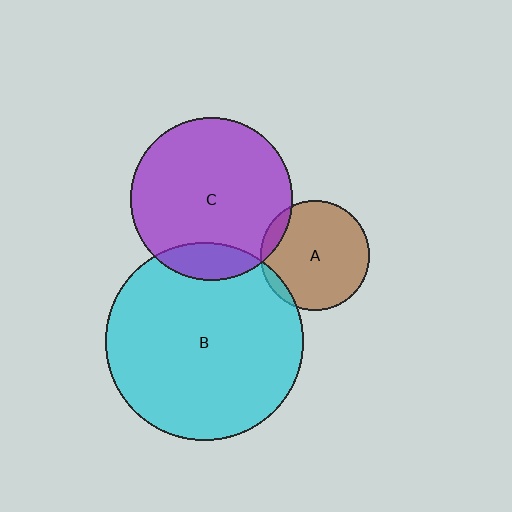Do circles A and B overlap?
Yes.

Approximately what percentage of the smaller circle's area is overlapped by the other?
Approximately 5%.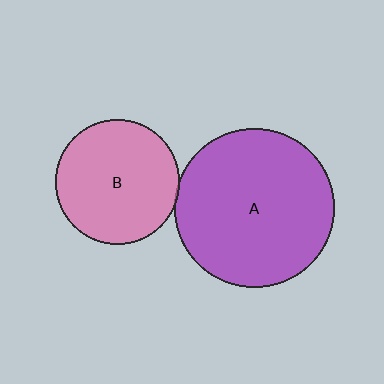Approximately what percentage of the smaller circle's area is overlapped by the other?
Approximately 5%.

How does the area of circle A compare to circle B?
Approximately 1.6 times.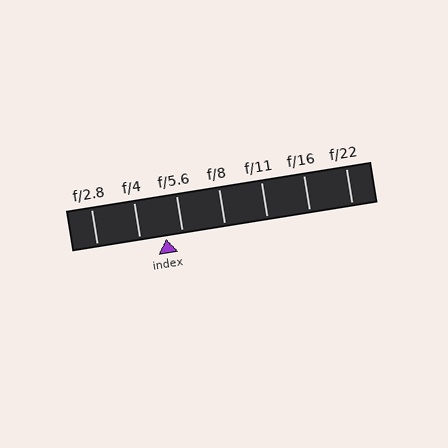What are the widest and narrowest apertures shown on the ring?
The widest aperture shown is f/2.8 and the narrowest is f/22.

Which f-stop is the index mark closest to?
The index mark is closest to f/5.6.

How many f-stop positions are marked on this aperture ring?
There are 7 f-stop positions marked.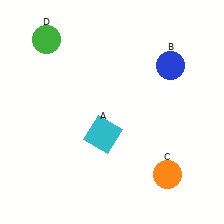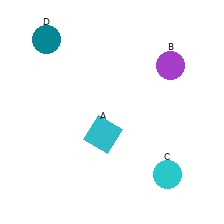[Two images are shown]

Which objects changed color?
B changed from blue to purple. C changed from orange to cyan. D changed from green to teal.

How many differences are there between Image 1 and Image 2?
There are 3 differences between the two images.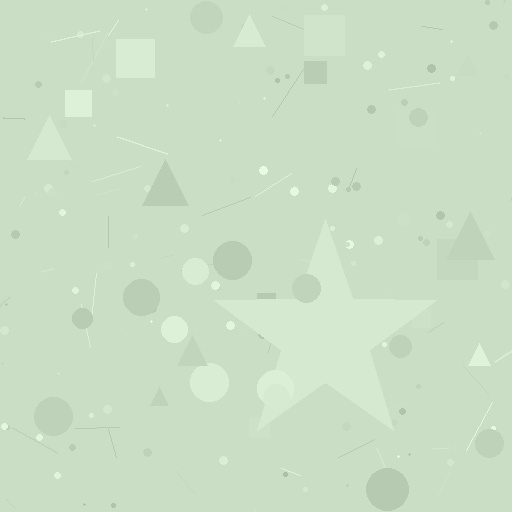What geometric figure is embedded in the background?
A star is embedded in the background.